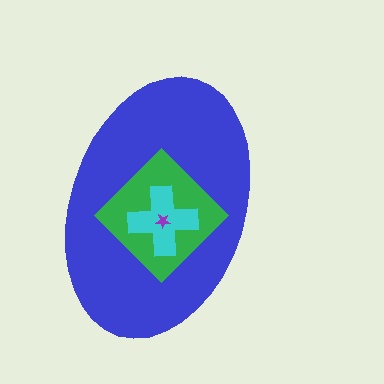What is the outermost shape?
The blue ellipse.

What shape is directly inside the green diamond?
The cyan cross.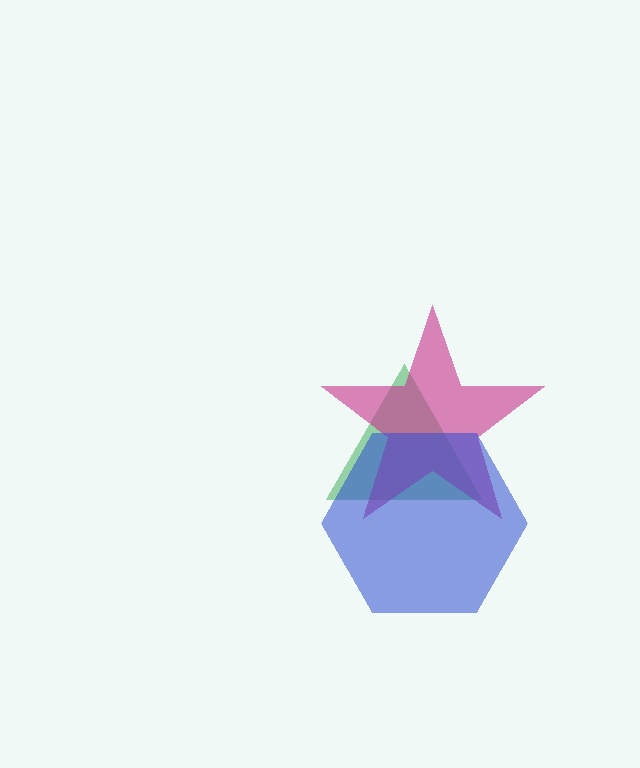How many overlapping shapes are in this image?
There are 3 overlapping shapes in the image.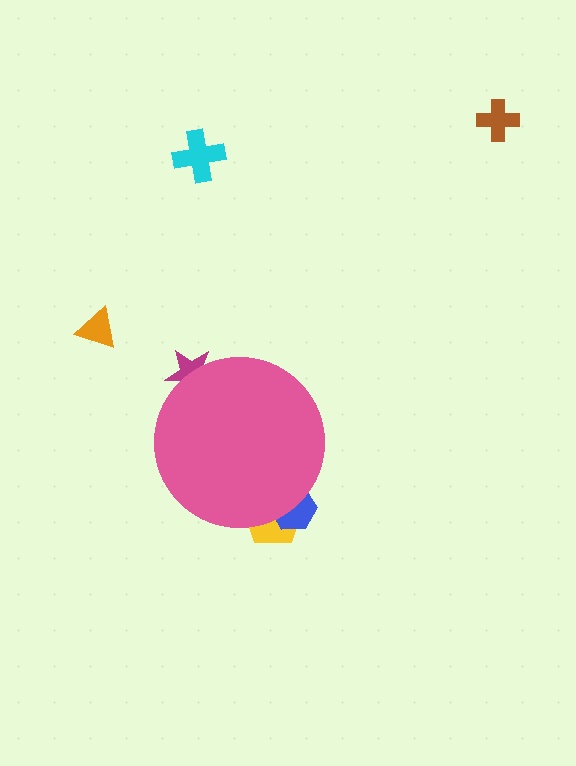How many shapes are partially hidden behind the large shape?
3 shapes are partially hidden.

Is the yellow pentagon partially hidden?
Yes, the yellow pentagon is partially hidden behind the pink circle.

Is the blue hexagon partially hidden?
Yes, the blue hexagon is partially hidden behind the pink circle.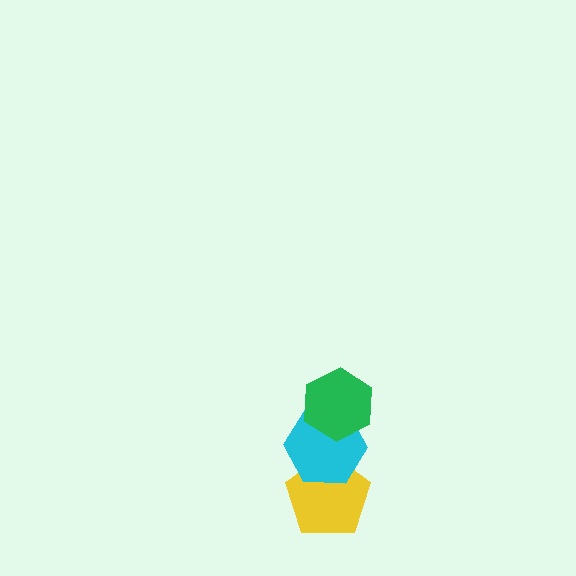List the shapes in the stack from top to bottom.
From top to bottom: the green hexagon, the cyan hexagon, the yellow pentagon.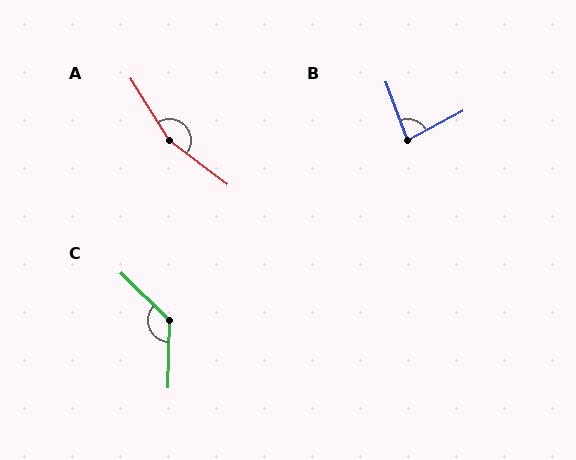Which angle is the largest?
A, at approximately 159 degrees.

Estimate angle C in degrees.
Approximately 133 degrees.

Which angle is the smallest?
B, at approximately 82 degrees.